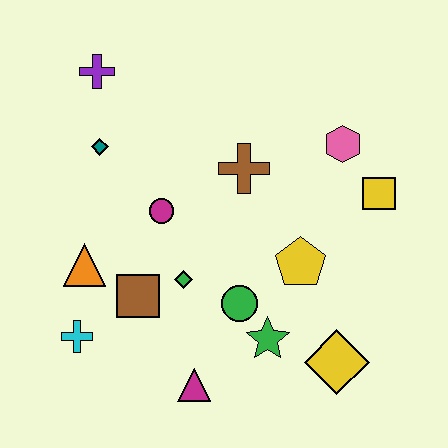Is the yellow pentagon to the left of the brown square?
No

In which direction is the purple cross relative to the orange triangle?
The purple cross is above the orange triangle.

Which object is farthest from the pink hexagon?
The cyan cross is farthest from the pink hexagon.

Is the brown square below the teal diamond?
Yes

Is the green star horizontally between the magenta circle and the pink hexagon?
Yes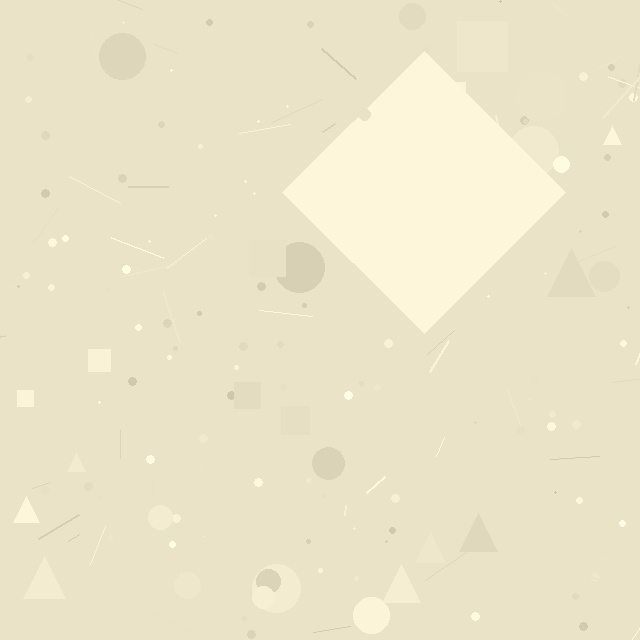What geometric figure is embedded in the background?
A diamond is embedded in the background.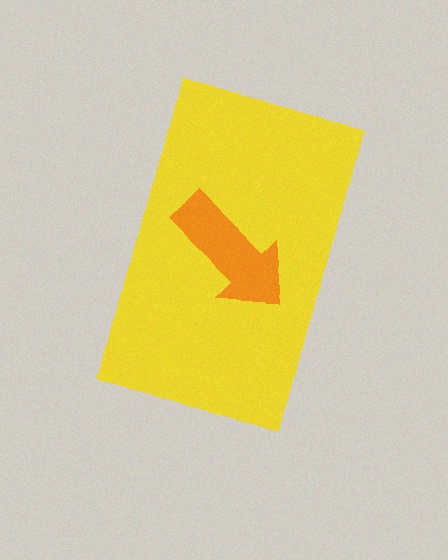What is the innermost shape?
The orange arrow.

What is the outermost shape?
The yellow rectangle.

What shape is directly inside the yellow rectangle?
The orange arrow.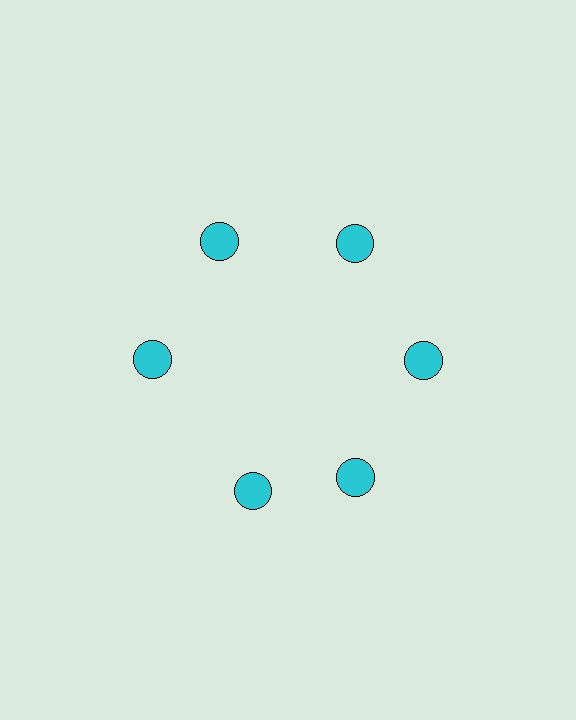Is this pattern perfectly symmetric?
No. The 6 cyan circles are arranged in a ring, but one element near the 7 o'clock position is rotated out of alignment along the ring, breaking the 6-fold rotational symmetry.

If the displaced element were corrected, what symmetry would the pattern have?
It would have 6-fold rotational symmetry — the pattern would map onto itself every 60 degrees.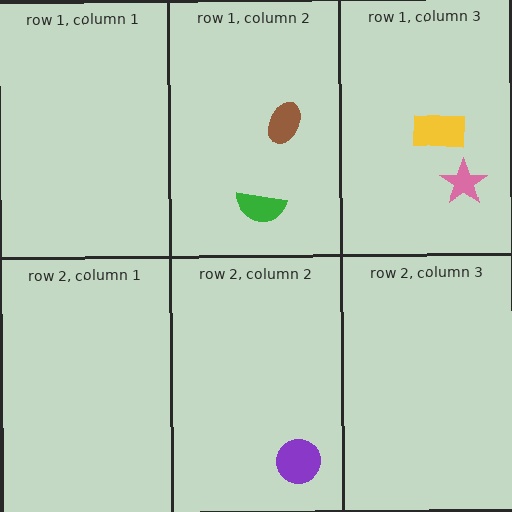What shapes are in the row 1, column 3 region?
The pink star, the yellow rectangle.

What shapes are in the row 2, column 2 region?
The purple circle.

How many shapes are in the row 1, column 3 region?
2.